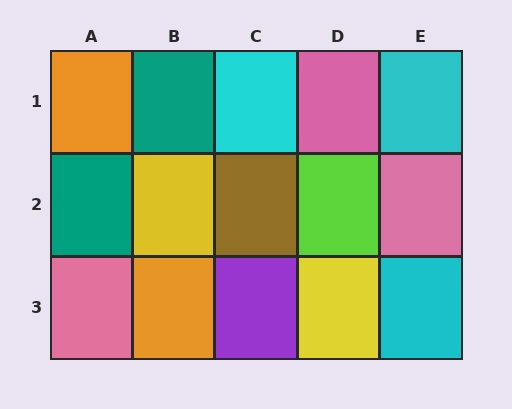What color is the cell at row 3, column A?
Pink.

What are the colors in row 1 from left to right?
Orange, teal, cyan, pink, cyan.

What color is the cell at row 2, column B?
Yellow.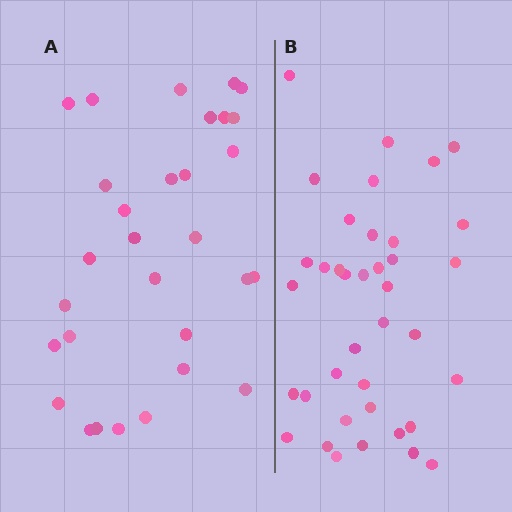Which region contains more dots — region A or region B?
Region B (the right region) has more dots.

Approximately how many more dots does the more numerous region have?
Region B has roughly 8 or so more dots than region A.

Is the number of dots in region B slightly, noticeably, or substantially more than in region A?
Region B has noticeably more, but not dramatically so. The ratio is roughly 1.3 to 1.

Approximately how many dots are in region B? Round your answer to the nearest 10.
About 40 dots. (The exact count is 38, which rounds to 40.)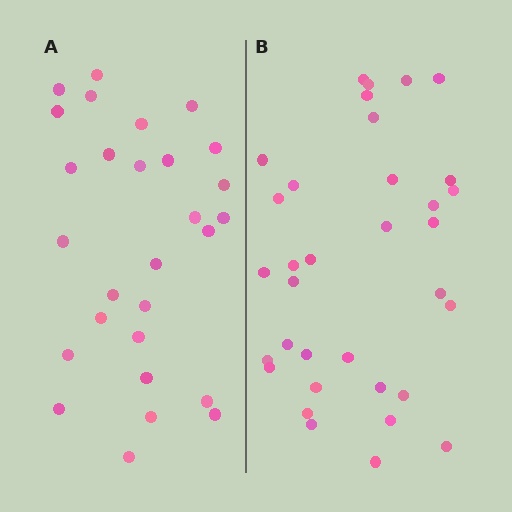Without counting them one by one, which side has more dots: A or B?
Region B (the right region) has more dots.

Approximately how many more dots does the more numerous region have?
Region B has about 6 more dots than region A.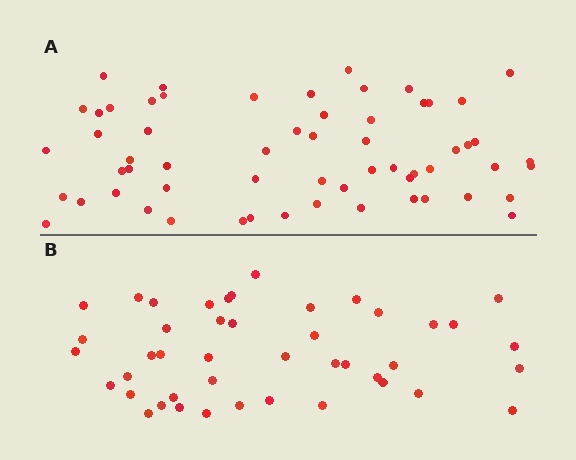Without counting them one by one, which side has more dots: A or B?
Region A (the top region) has more dots.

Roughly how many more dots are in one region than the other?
Region A has approximately 15 more dots than region B.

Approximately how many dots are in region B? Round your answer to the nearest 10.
About 40 dots. (The exact count is 44, which rounds to 40.)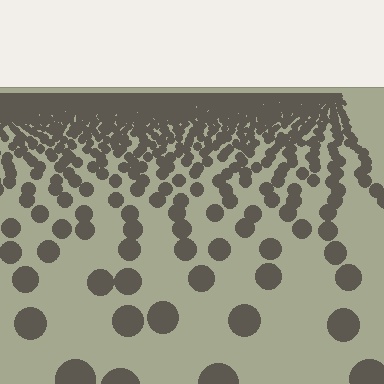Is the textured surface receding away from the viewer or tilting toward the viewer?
The surface is receding away from the viewer. Texture elements get smaller and denser toward the top.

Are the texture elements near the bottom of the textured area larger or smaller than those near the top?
Larger. Near the bottom, elements are closer to the viewer and appear at a bigger on-screen size.